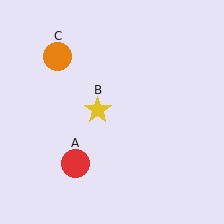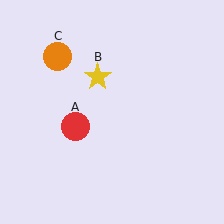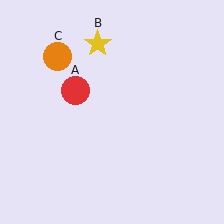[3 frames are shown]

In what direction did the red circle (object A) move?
The red circle (object A) moved up.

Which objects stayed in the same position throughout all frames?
Orange circle (object C) remained stationary.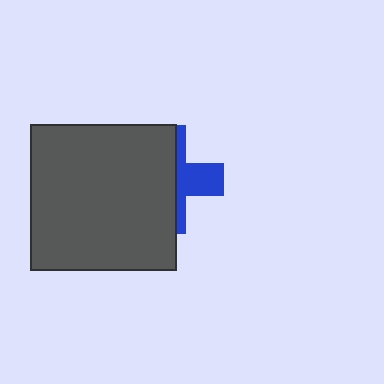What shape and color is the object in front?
The object in front is a dark gray square.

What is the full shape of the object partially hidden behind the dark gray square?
The partially hidden object is a blue cross.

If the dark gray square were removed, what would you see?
You would see the complete blue cross.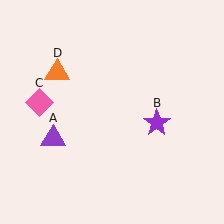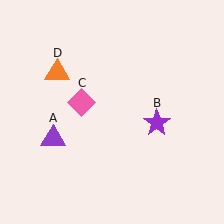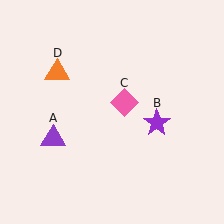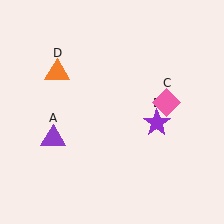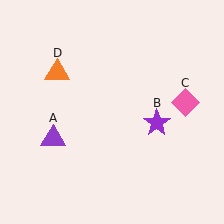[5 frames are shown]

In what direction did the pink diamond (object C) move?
The pink diamond (object C) moved right.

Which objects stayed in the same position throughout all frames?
Purple triangle (object A) and purple star (object B) and orange triangle (object D) remained stationary.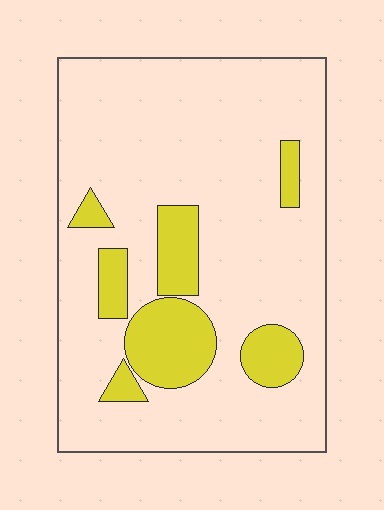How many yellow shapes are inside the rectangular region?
7.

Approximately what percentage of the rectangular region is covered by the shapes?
Approximately 20%.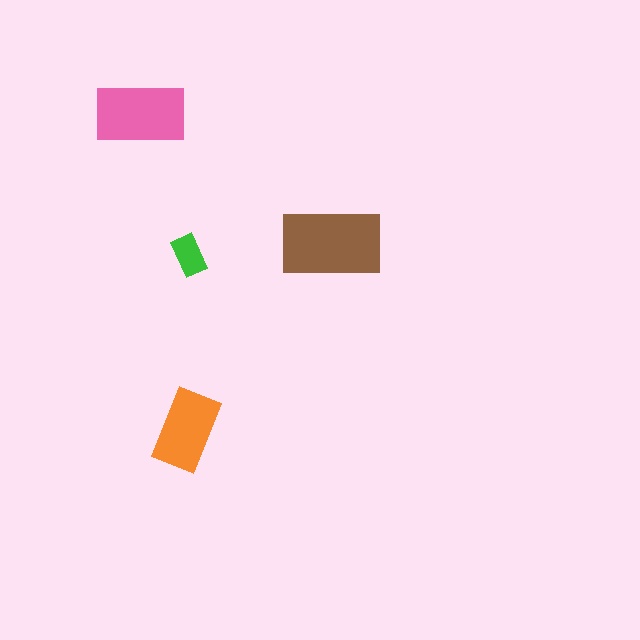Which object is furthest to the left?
The pink rectangle is leftmost.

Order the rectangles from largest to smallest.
the brown one, the pink one, the orange one, the green one.